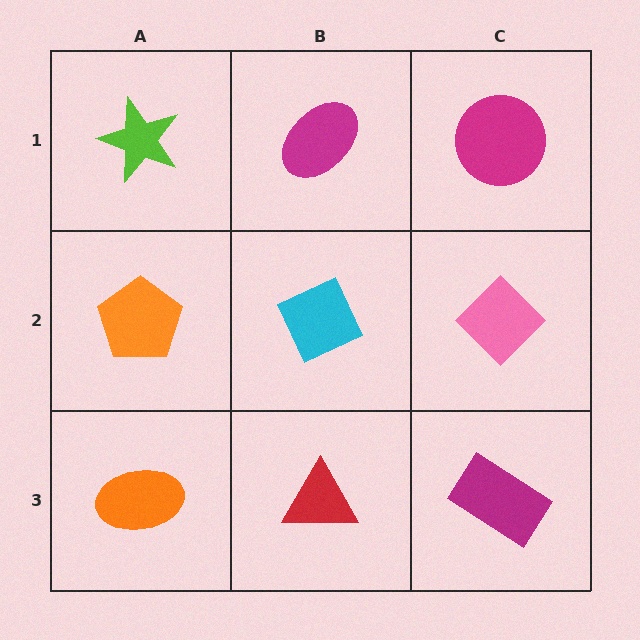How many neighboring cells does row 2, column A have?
3.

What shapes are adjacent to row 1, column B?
A cyan diamond (row 2, column B), a lime star (row 1, column A), a magenta circle (row 1, column C).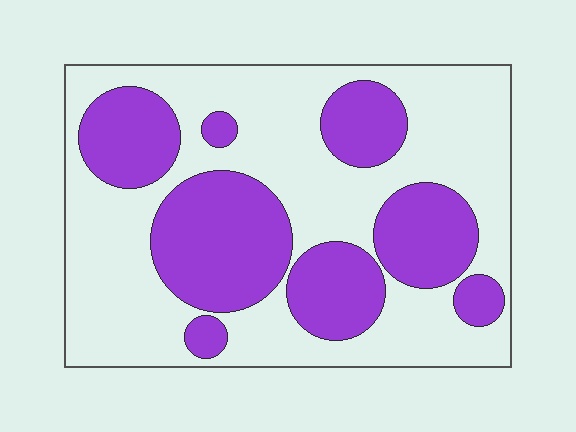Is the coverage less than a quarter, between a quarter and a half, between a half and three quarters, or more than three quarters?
Between a quarter and a half.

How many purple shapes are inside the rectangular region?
8.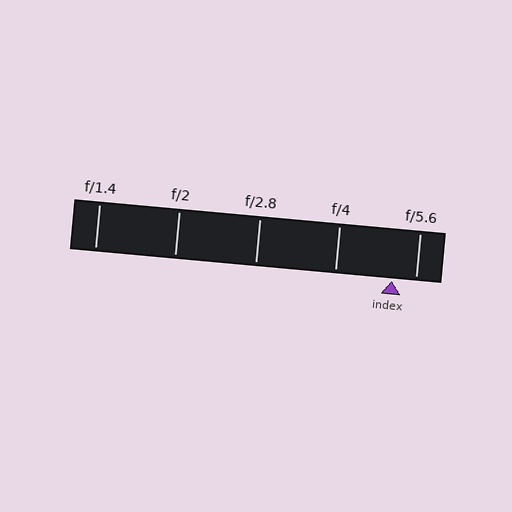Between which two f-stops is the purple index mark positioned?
The index mark is between f/4 and f/5.6.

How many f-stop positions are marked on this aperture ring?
There are 5 f-stop positions marked.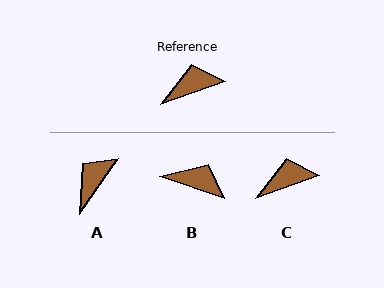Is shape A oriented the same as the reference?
No, it is off by about 35 degrees.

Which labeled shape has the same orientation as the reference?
C.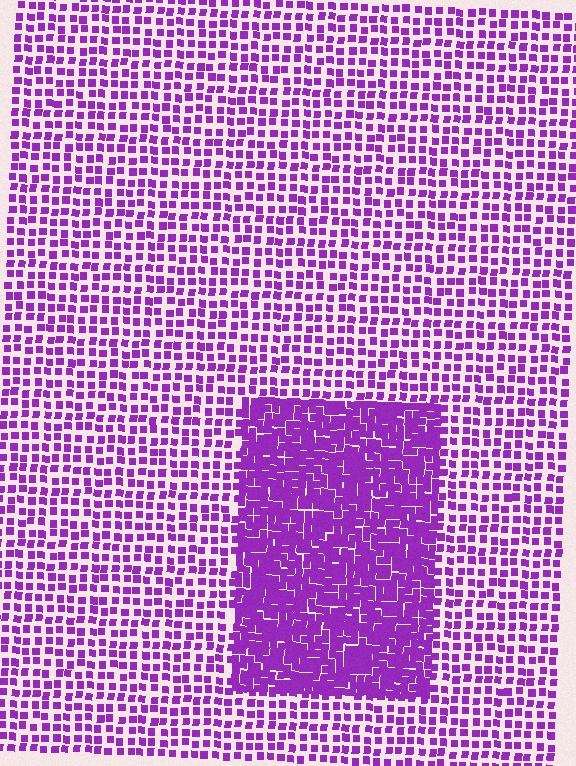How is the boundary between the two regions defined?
The boundary is defined by a change in element density (approximately 2.1x ratio). All elements are the same color, size, and shape.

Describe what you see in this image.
The image contains small purple elements arranged at two different densities. A rectangle-shaped region is visible where the elements are more densely packed than the surrounding area.